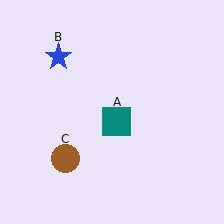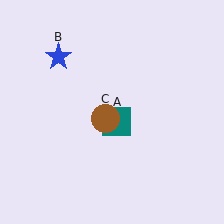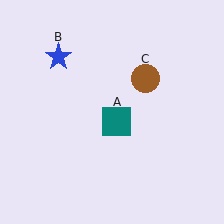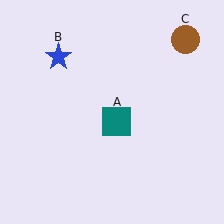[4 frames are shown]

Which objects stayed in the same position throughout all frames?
Teal square (object A) and blue star (object B) remained stationary.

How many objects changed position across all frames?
1 object changed position: brown circle (object C).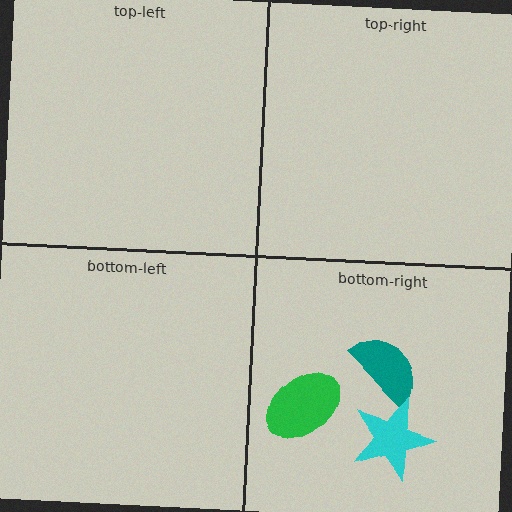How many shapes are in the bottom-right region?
3.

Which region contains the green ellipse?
The bottom-right region.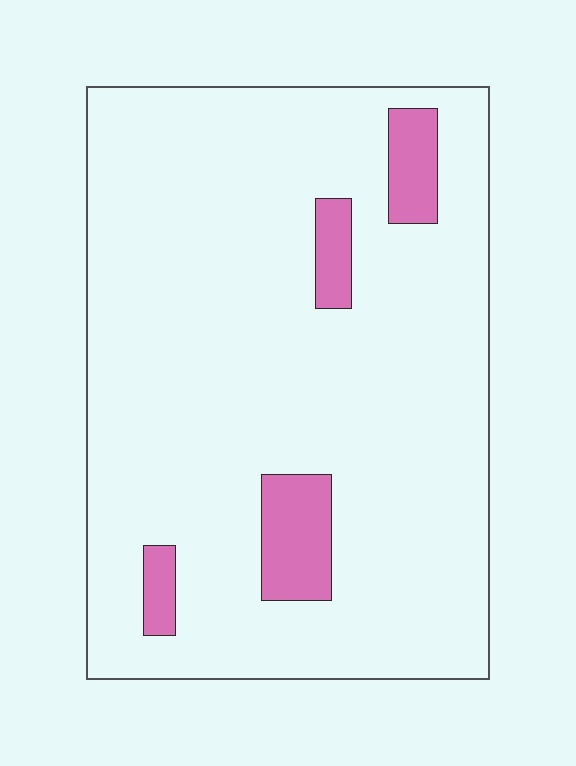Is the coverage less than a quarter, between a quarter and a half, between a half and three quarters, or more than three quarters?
Less than a quarter.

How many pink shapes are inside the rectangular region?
4.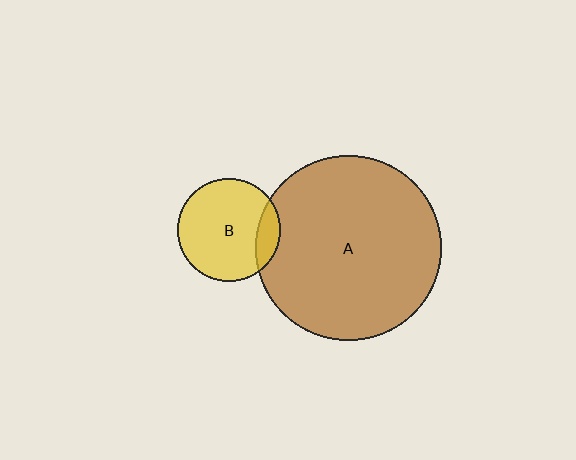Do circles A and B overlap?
Yes.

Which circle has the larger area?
Circle A (brown).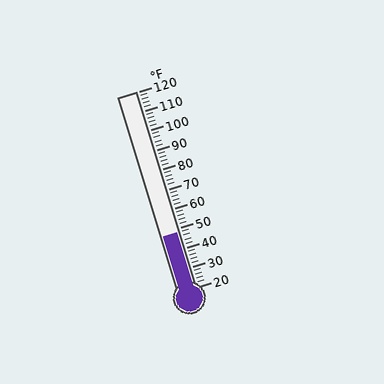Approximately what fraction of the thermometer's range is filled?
The thermometer is filled to approximately 30% of its range.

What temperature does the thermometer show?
The thermometer shows approximately 48°F.